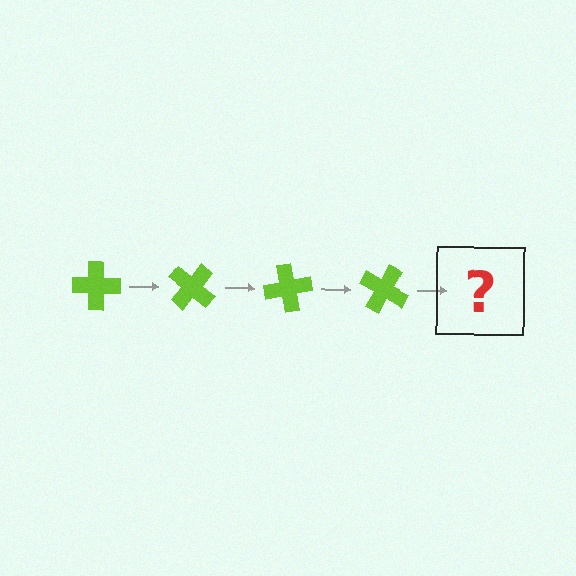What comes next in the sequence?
The next element should be a lime cross rotated 160 degrees.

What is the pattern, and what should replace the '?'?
The pattern is that the cross rotates 40 degrees each step. The '?' should be a lime cross rotated 160 degrees.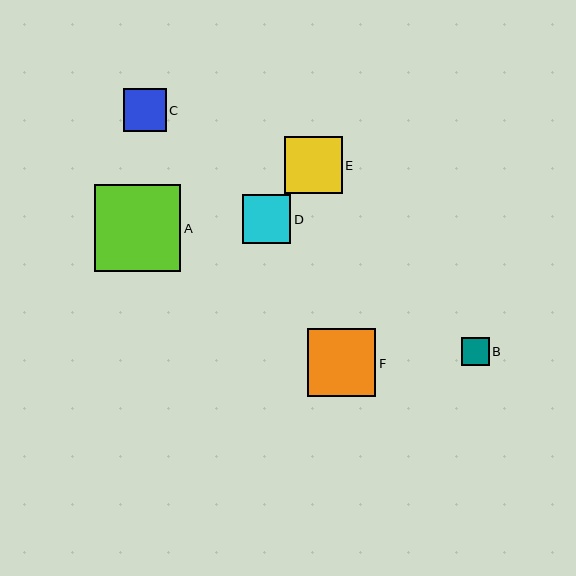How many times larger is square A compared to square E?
Square A is approximately 1.5 times the size of square E.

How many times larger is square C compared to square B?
Square C is approximately 1.5 times the size of square B.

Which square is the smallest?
Square B is the smallest with a size of approximately 28 pixels.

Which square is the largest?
Square A is the largest with a size of approximately 86 pixels.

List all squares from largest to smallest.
From largest to smallest: A, F, E, D, C, B.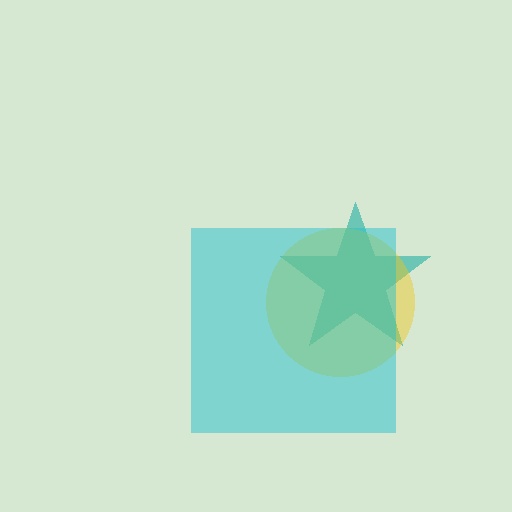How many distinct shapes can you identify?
There are 3 distinct shapes: a teal star, a yellow circle, a cyan square.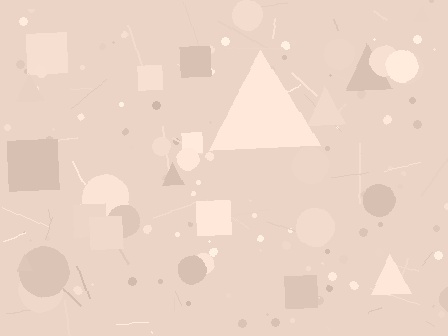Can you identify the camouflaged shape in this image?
The camouflaged shape is a triangle.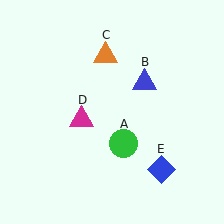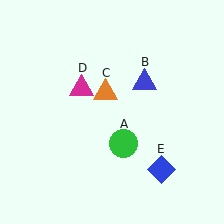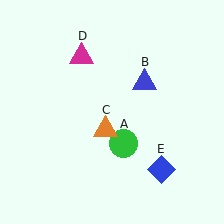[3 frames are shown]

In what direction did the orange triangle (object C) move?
The orange triangle (object C) moved down.